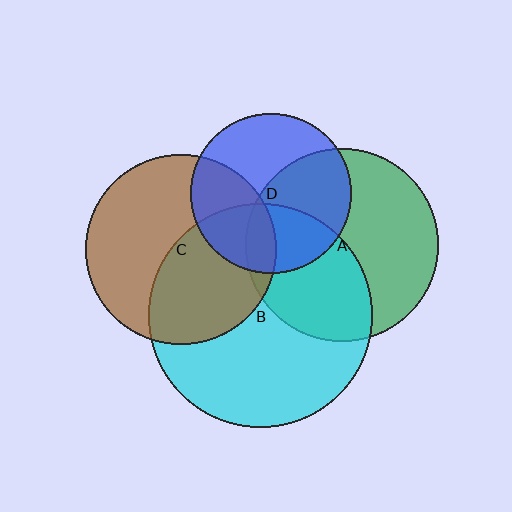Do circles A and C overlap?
Yes.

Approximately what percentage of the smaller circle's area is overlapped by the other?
Approximately 10%.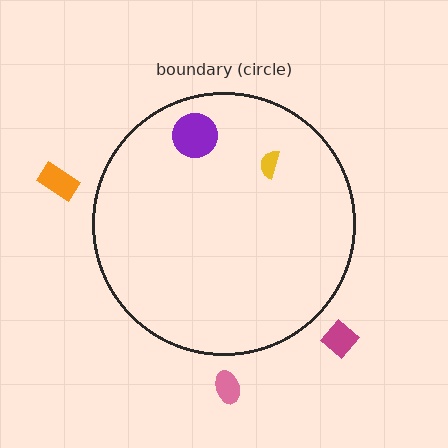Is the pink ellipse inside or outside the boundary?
Outside.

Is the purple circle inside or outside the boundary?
Inside.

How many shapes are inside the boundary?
2 inside, 3 outside.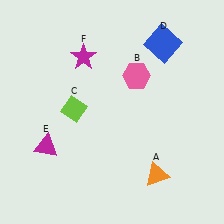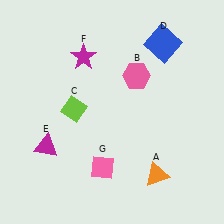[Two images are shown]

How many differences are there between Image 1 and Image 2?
There is 1 difference between the two images.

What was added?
A pink diamond (G) was added in Image 2.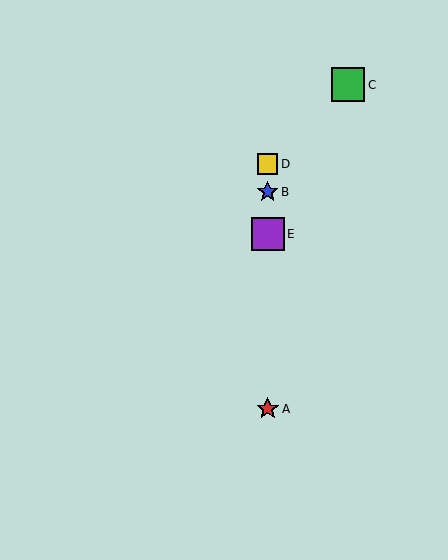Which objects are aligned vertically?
Objects A, B, D, E are aligned vertically.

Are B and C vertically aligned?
No, B is at x≈268 and C is at x≈348.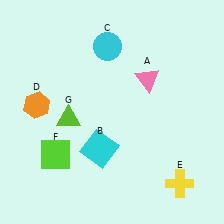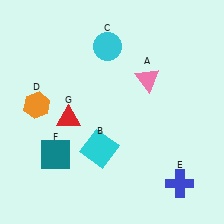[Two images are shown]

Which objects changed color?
E changed from yellow to blue. F changed from lime to teal. G changed from lime to red.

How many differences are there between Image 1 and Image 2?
There are 3 differences between the two images.